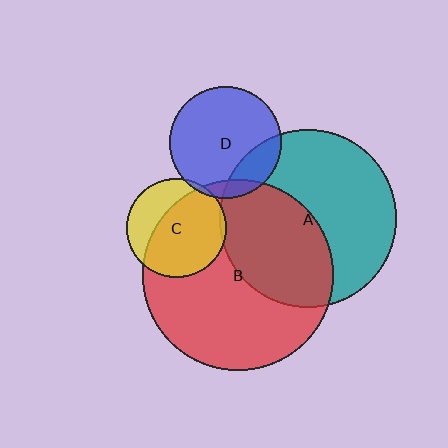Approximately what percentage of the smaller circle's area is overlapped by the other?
Approximately 10%.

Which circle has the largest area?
Circle B (red).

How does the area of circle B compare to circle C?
Approximately 3.7 times.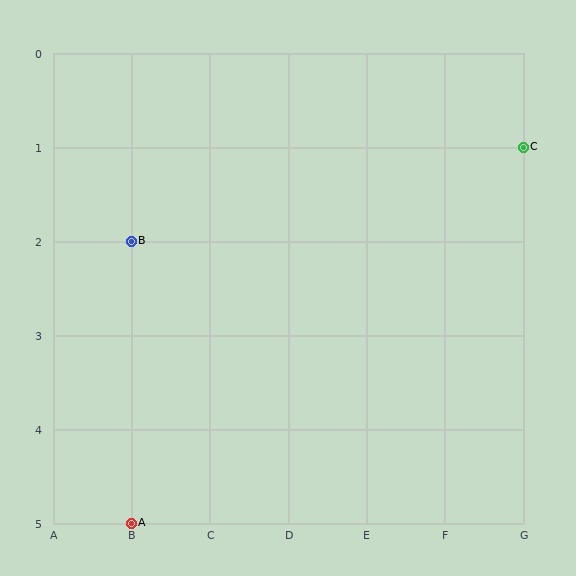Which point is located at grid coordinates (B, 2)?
Point B is at (B, 2).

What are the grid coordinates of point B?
Point B is at grid coordinates (B, 2).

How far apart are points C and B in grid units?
Points C and B are 5 columns and 1 row apart (about 5.1 grid units diagonally).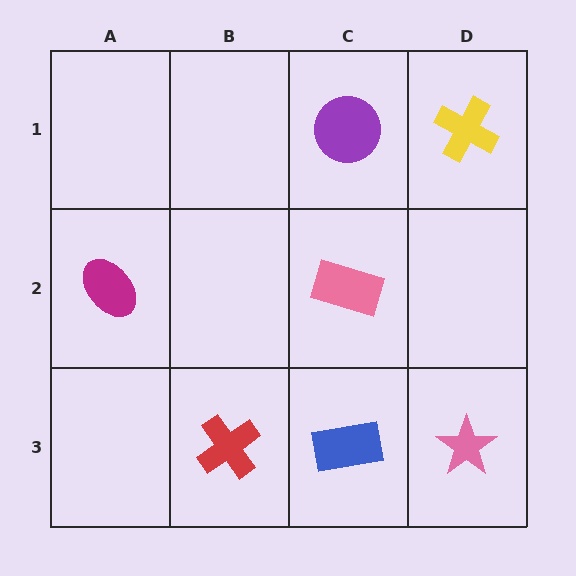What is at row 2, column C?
A pink rectangle.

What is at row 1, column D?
A yellow cross.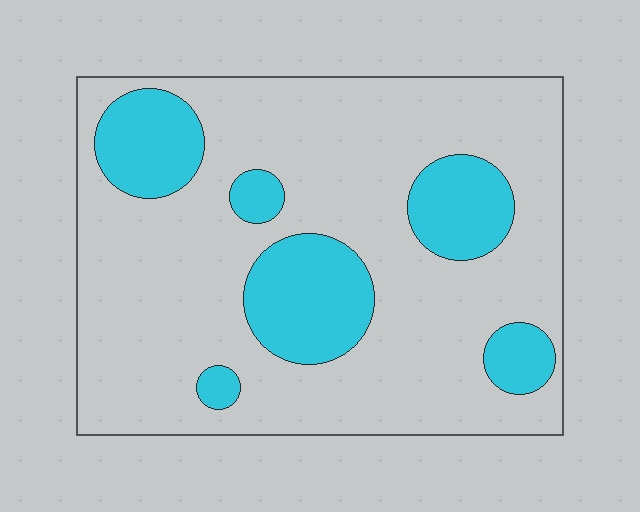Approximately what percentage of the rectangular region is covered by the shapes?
Approximately 25%.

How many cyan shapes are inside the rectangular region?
6.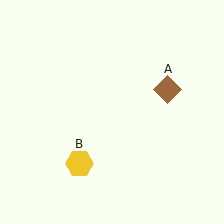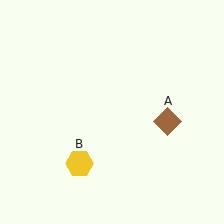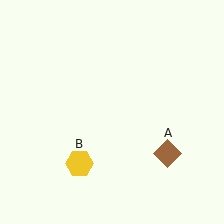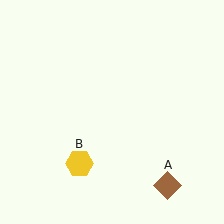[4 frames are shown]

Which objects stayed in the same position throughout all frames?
Yellow hexagon (object B) remained stationary.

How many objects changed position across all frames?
1 object changed position: brown diamond (object A).